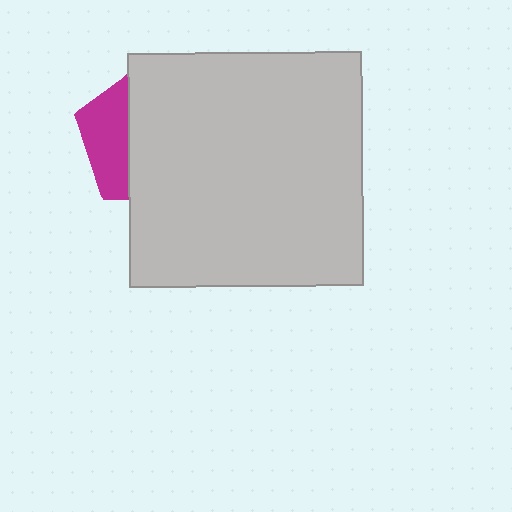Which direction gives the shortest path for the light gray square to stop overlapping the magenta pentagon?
Moving right gives the shortest separation.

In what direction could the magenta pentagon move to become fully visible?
The magenta pentagon could move left. That would shift it out from behind the light gray square entirely.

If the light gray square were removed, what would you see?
You would see the complete magenta pentagon.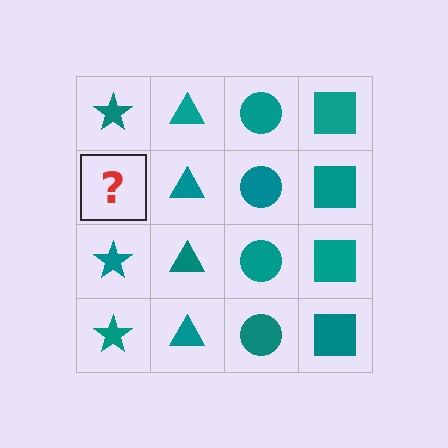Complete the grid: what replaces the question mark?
The question mark should be replaced with a teal star.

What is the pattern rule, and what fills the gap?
The rule is that each column has a consistent shape. The gap should be filled with a teal star.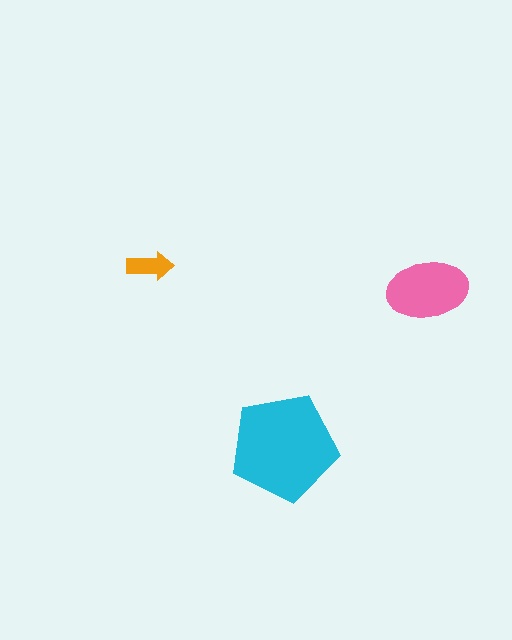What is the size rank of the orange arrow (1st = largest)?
3rd.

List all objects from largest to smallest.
The cyan pentagon, the pink ellipse, the orange arrow.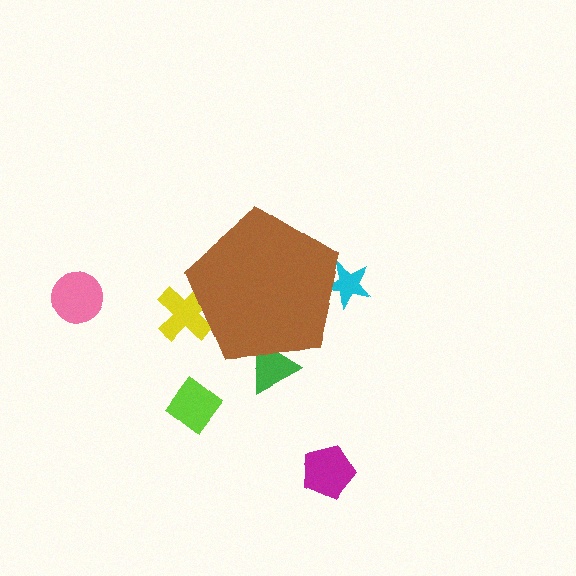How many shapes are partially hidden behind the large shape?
3 shapes are partially hidden.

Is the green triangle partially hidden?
Yes, the green triangle is partially hidden behind the brown pentagon.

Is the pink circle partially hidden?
No, the pink circle is fully visible.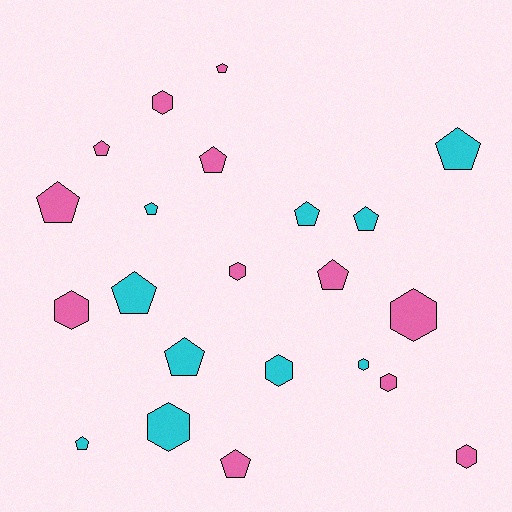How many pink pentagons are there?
There are 6 pink pentagons.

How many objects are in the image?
There are 22 objects.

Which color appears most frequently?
Pink, with 12 objects.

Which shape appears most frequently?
Pentagon, with 13 objects.